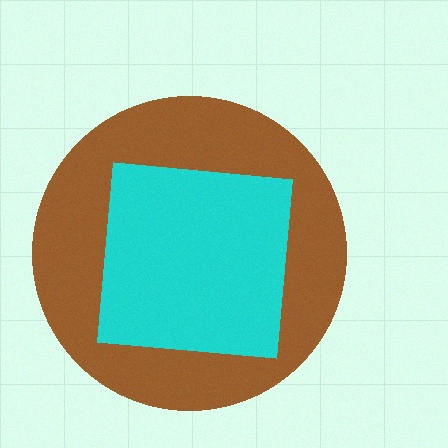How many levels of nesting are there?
2.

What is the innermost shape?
The cyan square.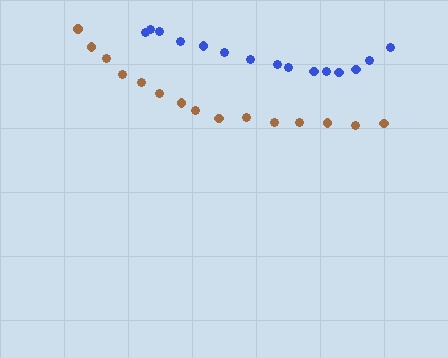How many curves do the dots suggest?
There are 2 distinct paths.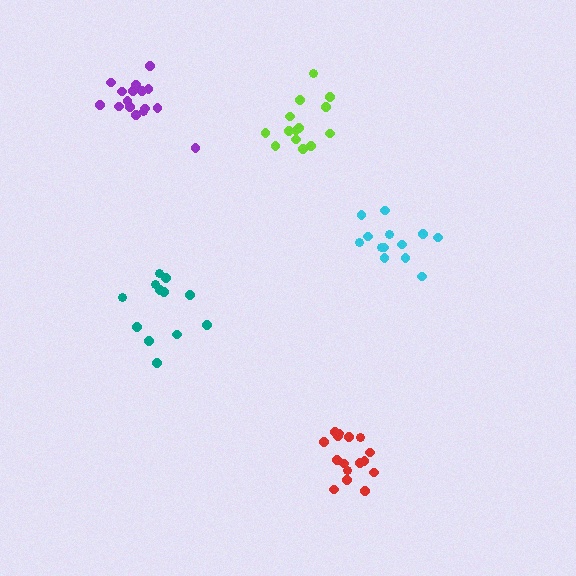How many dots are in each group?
Group 1: 13 dots, Group 2: 14 dots, Group 3: 12 dots, Group 4: 16 dots, Group 5: 16 dots (71 total).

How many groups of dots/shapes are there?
There are 5 groups.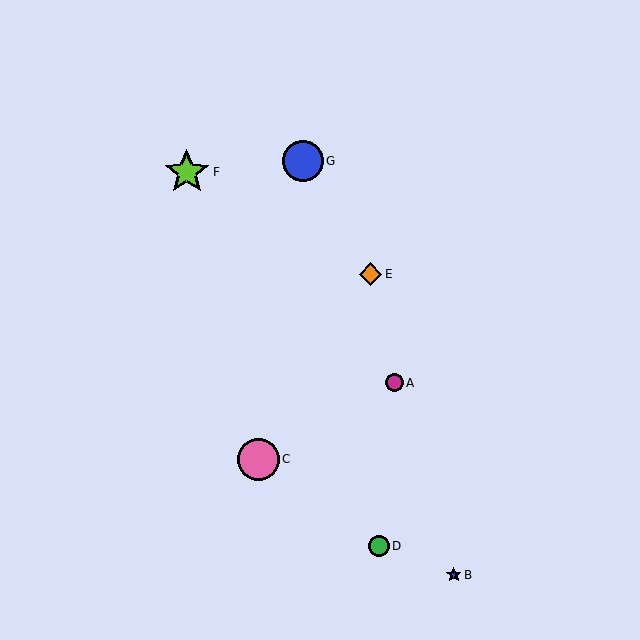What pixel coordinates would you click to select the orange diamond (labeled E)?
Click at (370, 274) to select the orange diamond E.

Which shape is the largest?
The lime star (labeled F) is the largest.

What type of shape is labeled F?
Shape F is a lime star.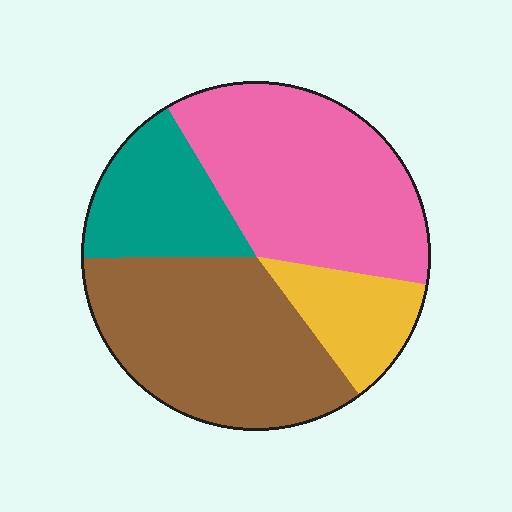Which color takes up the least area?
Yellow, at roughly 10%.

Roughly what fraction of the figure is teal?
Teal covers around 15% of the figure.